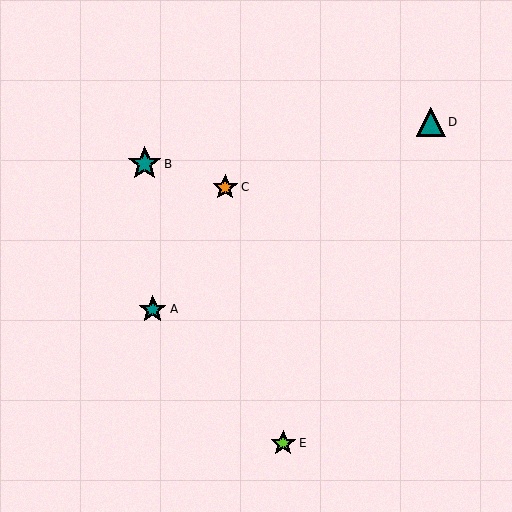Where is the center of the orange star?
The center of the orange star is at (225, 187).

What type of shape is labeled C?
Shape C is an orange star.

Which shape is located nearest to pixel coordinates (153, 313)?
The teal star (labeled A) at (153, 309) is nearest to that location.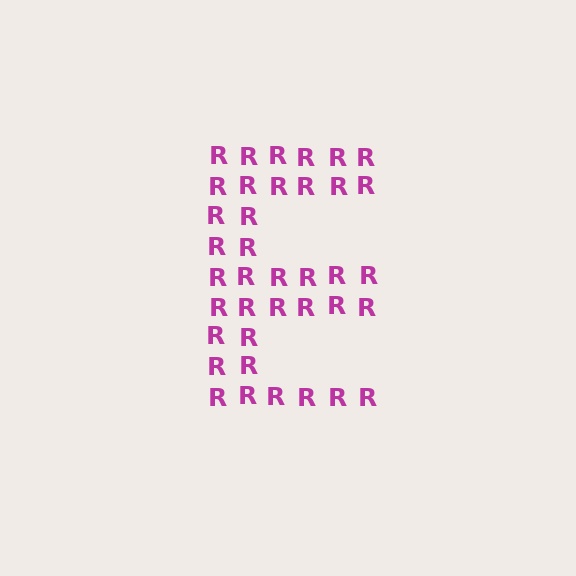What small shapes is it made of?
It is made of small letter R's.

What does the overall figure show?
The overall figure shows the letter E.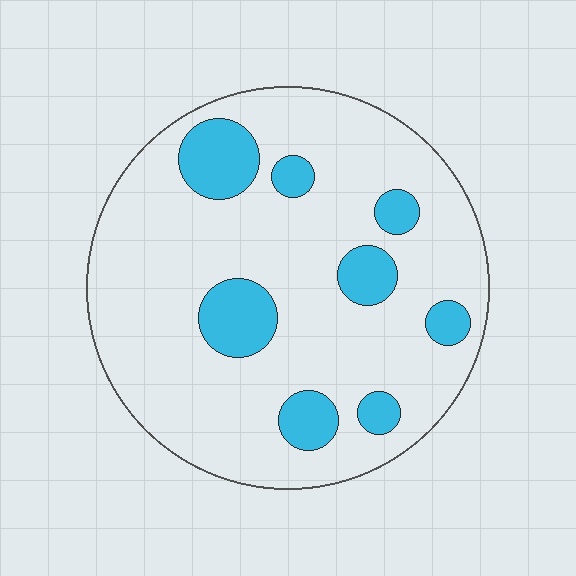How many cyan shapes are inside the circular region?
8.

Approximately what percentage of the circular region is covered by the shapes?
Approximately 15%.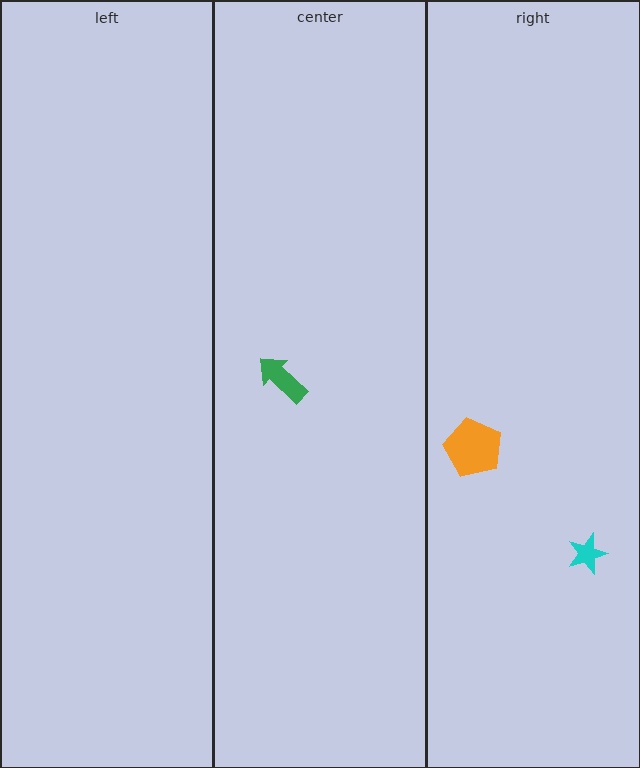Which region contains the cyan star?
The right region.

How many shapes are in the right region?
2.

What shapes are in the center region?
The green arrow.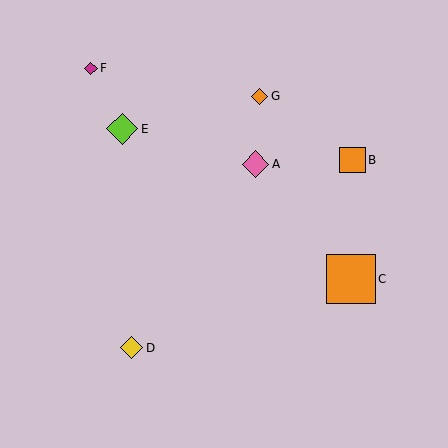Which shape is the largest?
The orange square (labeled C) is the largest.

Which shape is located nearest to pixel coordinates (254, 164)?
The pink diamond (labeled A) at (256, 164) is nearest to that location.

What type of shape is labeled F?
Shape F is a magenta diamond.